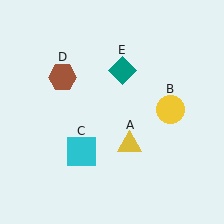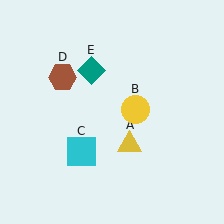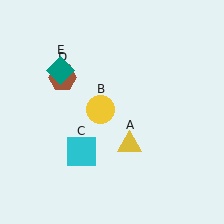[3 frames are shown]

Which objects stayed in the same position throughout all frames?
Yellow triangle (object A) and cyan square (object C) and brown hexagon (object D) remained stationary.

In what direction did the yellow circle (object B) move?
The yellow circle (object B) moved left.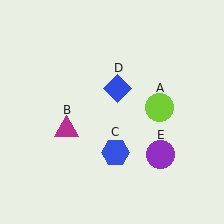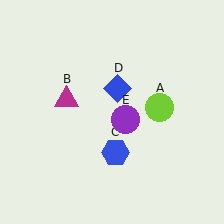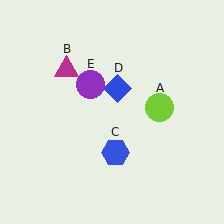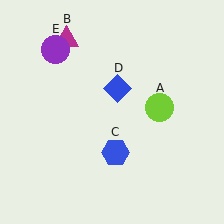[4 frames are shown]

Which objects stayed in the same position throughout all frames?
Lime circle (object A) and blue hexagon (object C) and blue diamond (object D) remained stationary.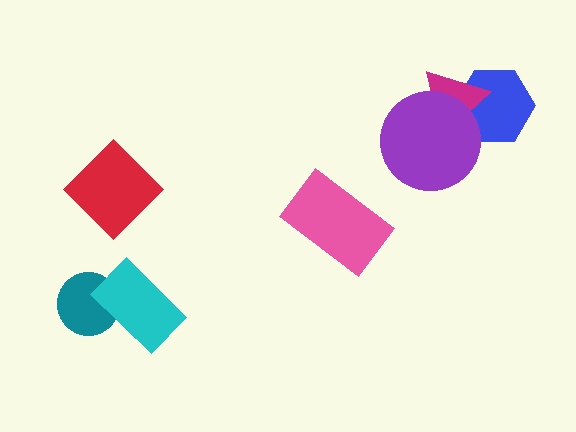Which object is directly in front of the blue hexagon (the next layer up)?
The magenta triangle is directly in front of the blue hexagon.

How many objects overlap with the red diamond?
0 objects overlap with the red diamond.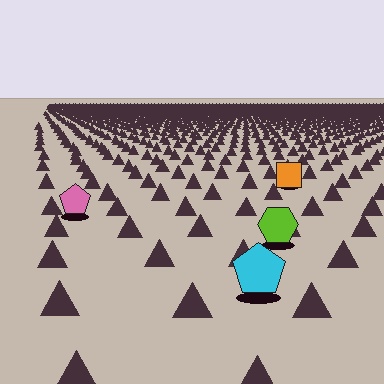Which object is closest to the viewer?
The cyan pentagon is closest. The texture marks near it are larger and more spread out.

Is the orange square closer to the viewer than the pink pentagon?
No. The pink pentagon is closer — you can tell from the texture gradient: the ground texture is coarser near it.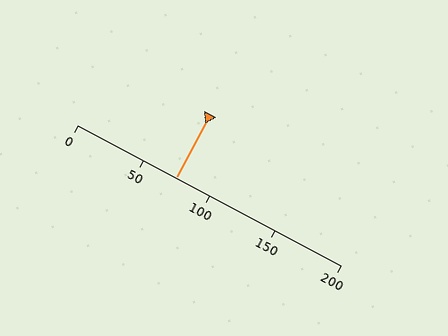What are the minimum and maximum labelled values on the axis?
The axis runs from 0 to 200.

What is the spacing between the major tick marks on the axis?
The major ticks are spaced 50 apart.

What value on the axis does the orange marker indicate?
The marker indicates approximately 75.